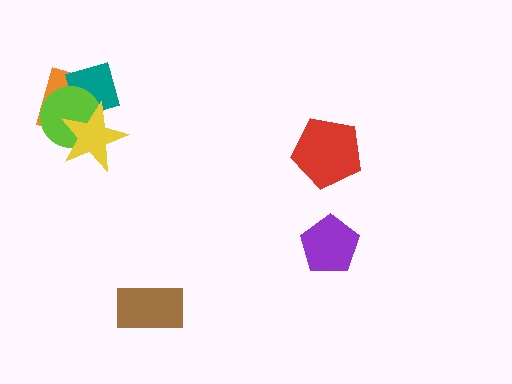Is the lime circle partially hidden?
Yes, it is partially covered by another shape.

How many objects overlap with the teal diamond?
3 objects overlap with the teal diamond.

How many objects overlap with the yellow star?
3 objects overlap with the yellow star.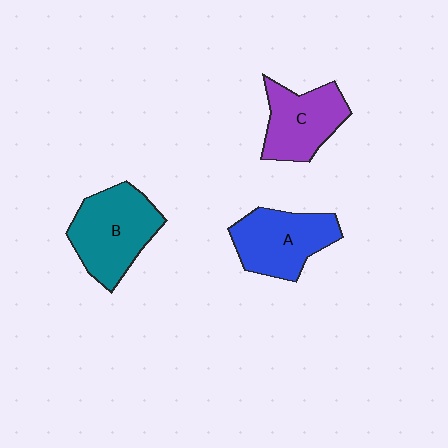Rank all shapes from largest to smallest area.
From largest to smallest: B (teal), A (blue), C (purple).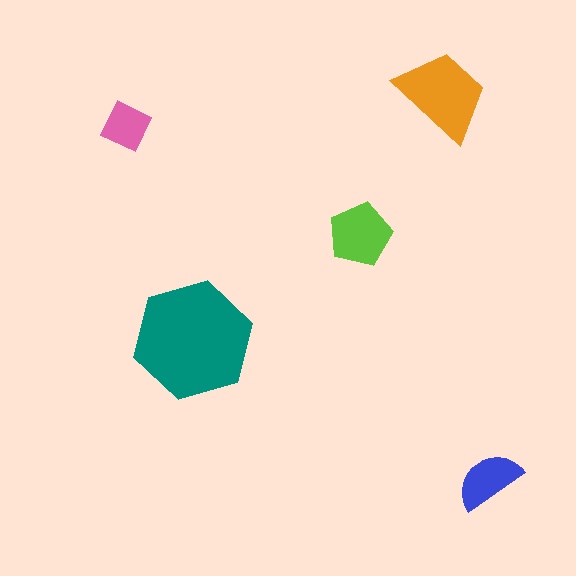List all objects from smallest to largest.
The pink diamond, the blue semicircle, the lime pentagon, the orange trapezoid, the teal hexagon.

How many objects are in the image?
There are 5 objects in the image.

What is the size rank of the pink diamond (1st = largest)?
5th.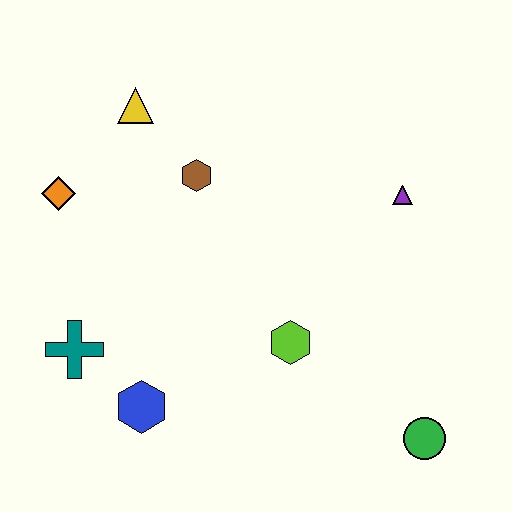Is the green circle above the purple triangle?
No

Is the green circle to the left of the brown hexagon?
No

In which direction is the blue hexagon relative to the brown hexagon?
The blue hexagon is below the brown hexagon.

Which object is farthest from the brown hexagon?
The green circle is farthest from the brown hexagon.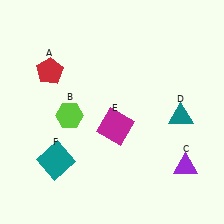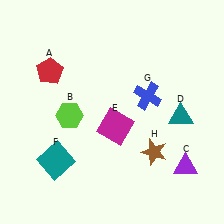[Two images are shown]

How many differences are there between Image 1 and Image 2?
There are 2 differences between the two images.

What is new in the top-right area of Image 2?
A blue cross (G) was added in the top-right area of Image 2.